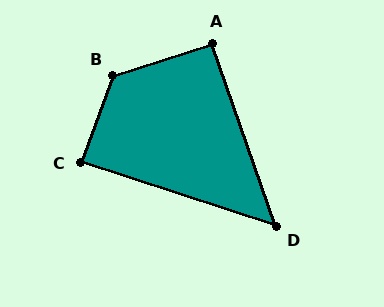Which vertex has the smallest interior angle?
D, at approximately 53 degrees.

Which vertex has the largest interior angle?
B, at approximately 127 degrees.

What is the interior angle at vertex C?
Approximately 88 degrees (approximately right).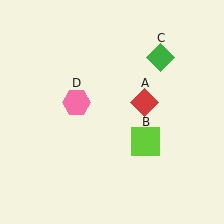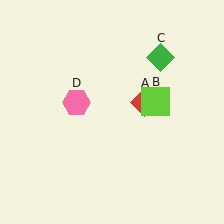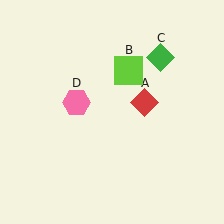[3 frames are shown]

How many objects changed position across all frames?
1 object changed position: lime square (object B).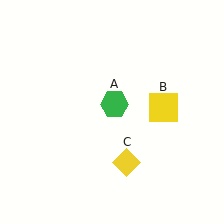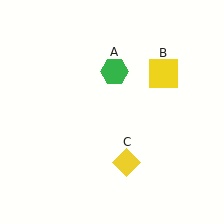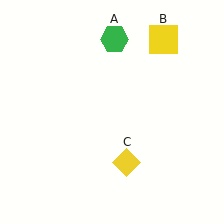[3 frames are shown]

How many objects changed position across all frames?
2 objects changed position: green hexagon (object A), yellow square (object B).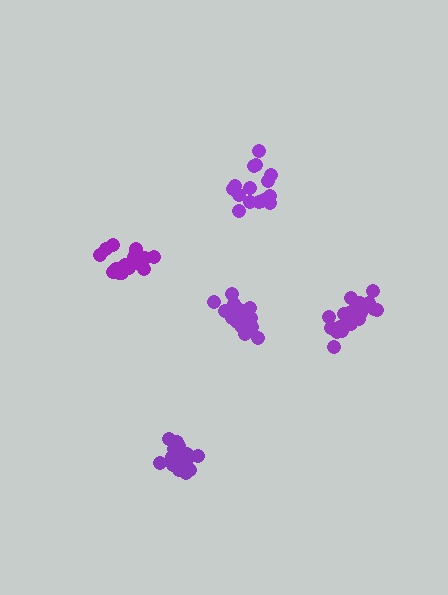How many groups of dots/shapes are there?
There are 5 groups.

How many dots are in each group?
Group 1: 16 dots, Group 2: 17 dots, Group 3: 16 dots, Group 4: 21 dots, Group 5: 17 dots (87 total).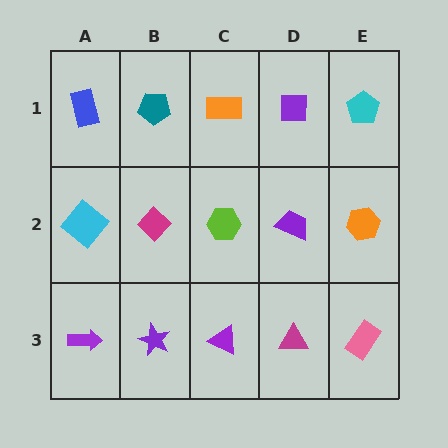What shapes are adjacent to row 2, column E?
A cyan pentagon (row 1, column E), a pink rectangle (row 3, column E), a purple trapezoid (row 2, column D).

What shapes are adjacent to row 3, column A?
A cyan diamond (row 2, column A), a purple star (row 3, column B).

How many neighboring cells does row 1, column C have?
3.